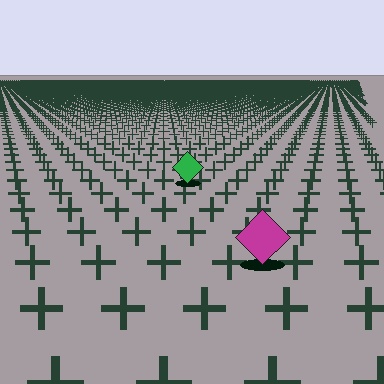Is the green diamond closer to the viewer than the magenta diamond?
No. The magenta diamond is closer — you can tell from the texture gradient: the ground texture is coarser near it.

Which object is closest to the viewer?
The magenta diamond is closest. The texture marks near it are larger and more spread out.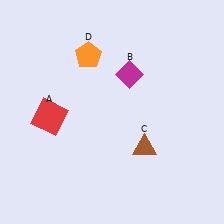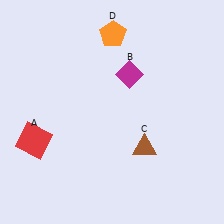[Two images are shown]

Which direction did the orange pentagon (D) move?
The orange pentagon (D) moved right.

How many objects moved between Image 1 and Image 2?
2 objects moved between the two images.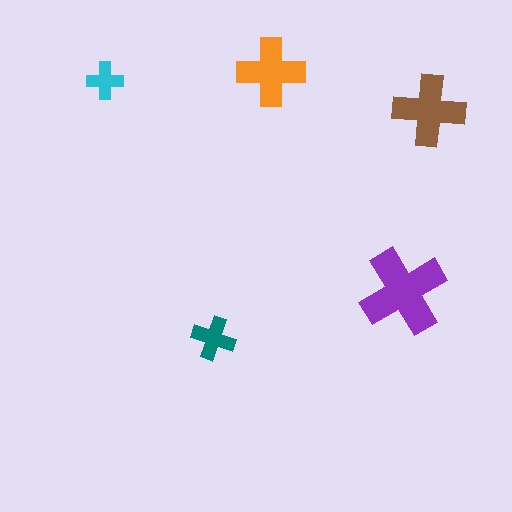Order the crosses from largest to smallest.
the purple one, the brown one, the orange one, the teal one, the cyan one.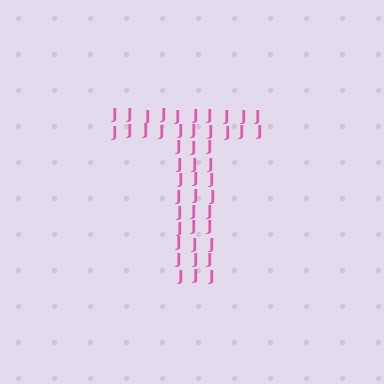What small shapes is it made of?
It is made of small letter J's.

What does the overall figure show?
The overall figure shows the letter T.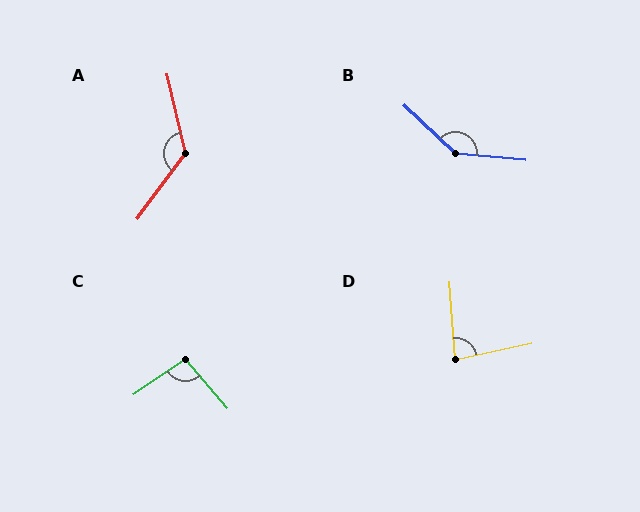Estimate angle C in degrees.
Approximately 97 degrees.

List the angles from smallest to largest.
D (82°), C (97°), A (131°), B (143°).